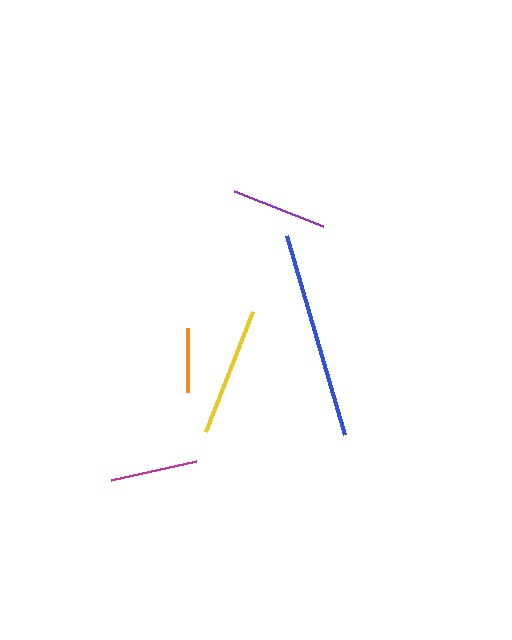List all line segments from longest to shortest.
From longest to shortest: blue, yellow, purple, magenta, orange.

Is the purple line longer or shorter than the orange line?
The purple line is longer than the orange line.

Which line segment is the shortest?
The orange line is the shortest at approximately 64 pixels.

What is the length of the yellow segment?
The yellow segment is approximately 129 pixels long.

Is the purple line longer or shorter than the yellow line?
The yellow line is longer than the purple line.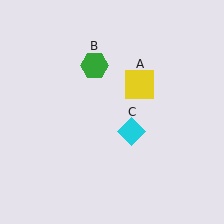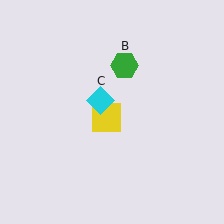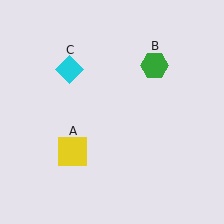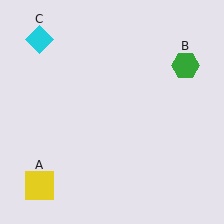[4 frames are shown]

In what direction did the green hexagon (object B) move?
The green hexagon (object B) moved right.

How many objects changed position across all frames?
3 objects changed position: yellow square (object A), green hexagon (object B), cyan diamond (object C).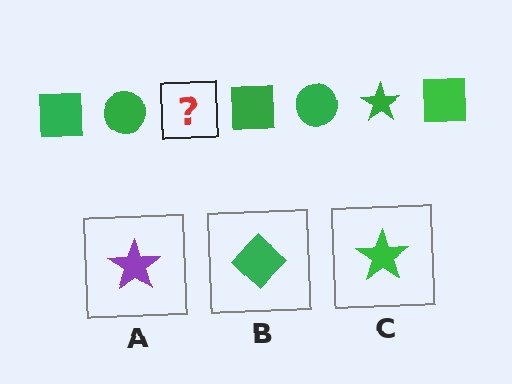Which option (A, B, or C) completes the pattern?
C.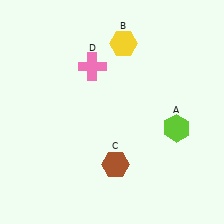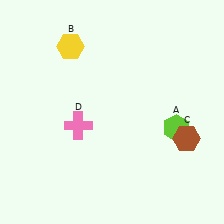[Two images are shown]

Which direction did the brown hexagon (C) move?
The brown hexagon (C) moved right.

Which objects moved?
The objects that moved are: the yellow hexagon (B), the brown hexagon (C), the pink cross (D).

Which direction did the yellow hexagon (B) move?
The yellow hexagon (B) moved left.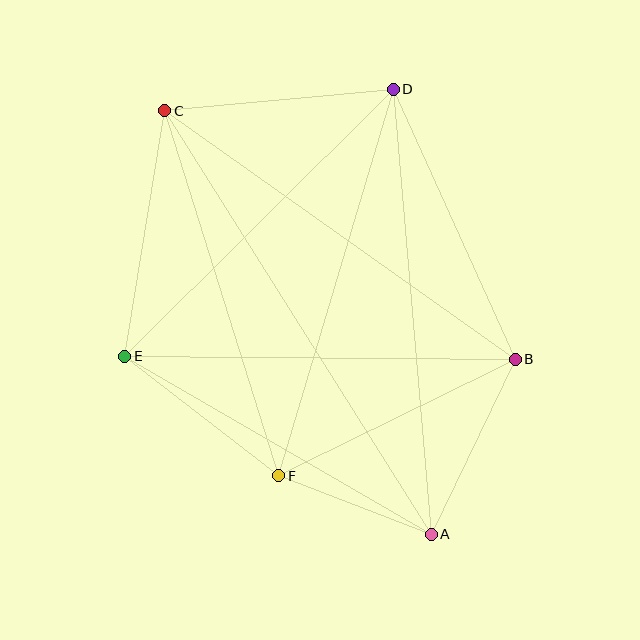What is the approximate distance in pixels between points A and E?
The distance between A and E is approximately 354 pixels.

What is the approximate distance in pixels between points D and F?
The distance between D and F is approximately 403 pixels.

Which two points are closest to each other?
Points A and F are closest to each other.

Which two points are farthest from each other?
Points A and C are farthest from each other.